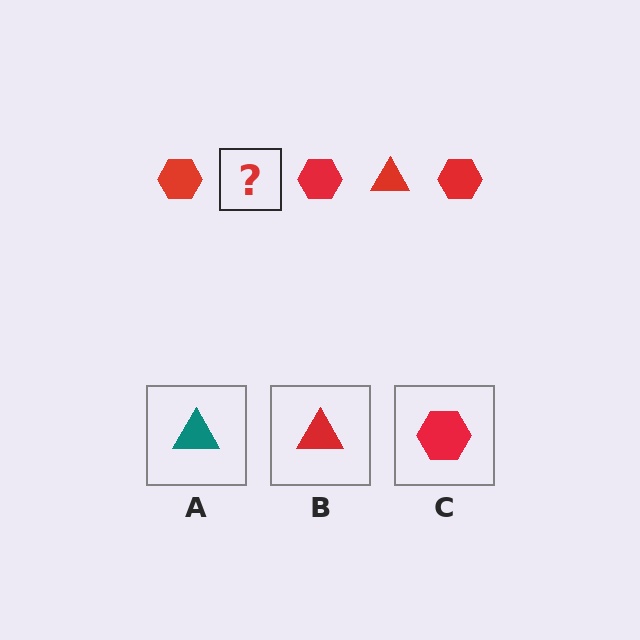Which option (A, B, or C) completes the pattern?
B.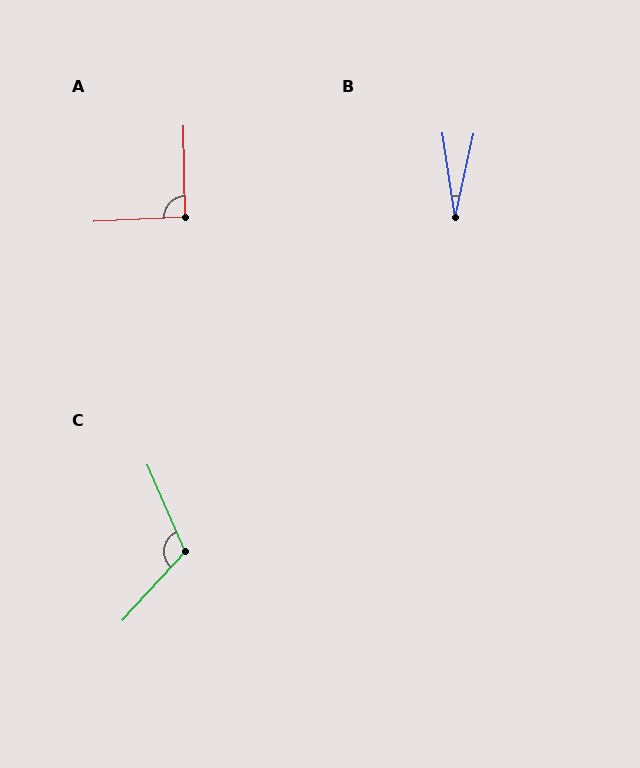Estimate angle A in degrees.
Approximately 92 degrees.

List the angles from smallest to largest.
B (21°), A (92°), C (114°).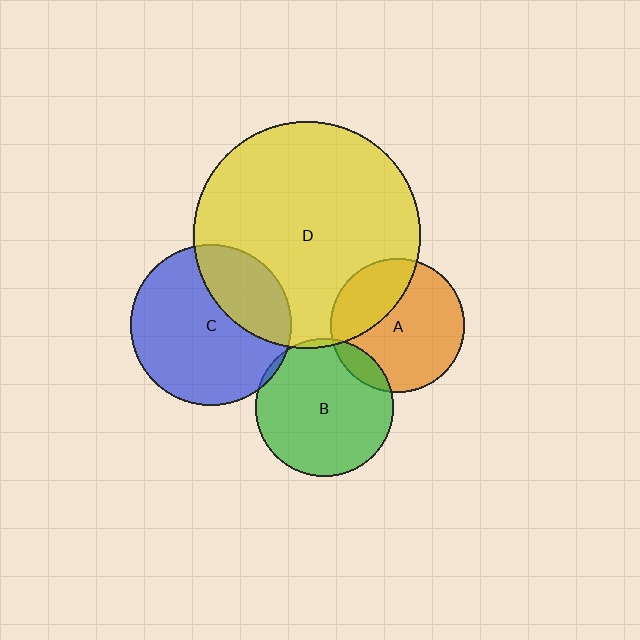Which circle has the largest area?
Circle D (yellow).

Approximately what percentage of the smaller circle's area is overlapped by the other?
Approximately 30%.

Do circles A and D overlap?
Yes.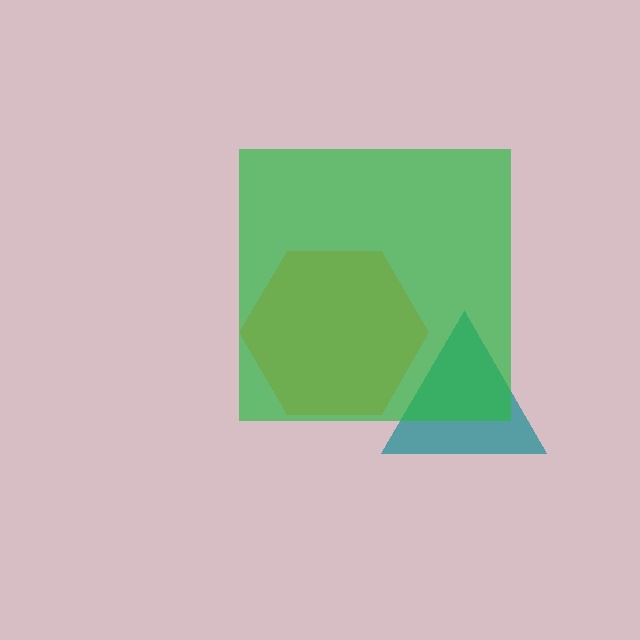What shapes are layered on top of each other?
The layered shapes are: an orange hexagon, a teal triangle, a green square.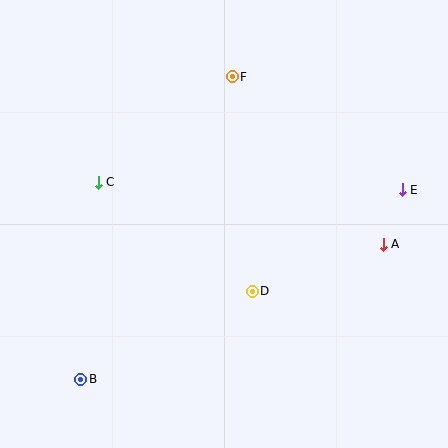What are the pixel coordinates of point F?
Point F is at (232, 77).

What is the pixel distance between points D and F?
The distance between D and F is 216 pixels.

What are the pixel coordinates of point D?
Point D is at (252, 291).